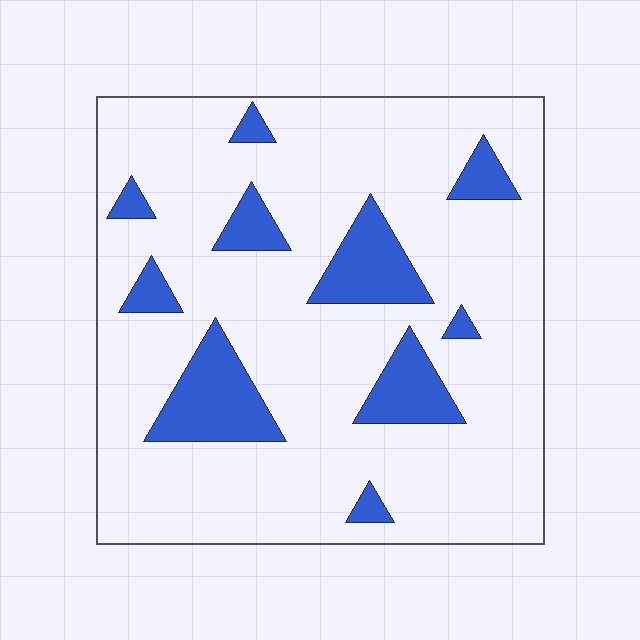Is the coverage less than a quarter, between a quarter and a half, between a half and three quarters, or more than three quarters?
Less than a quarter.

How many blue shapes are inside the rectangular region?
10.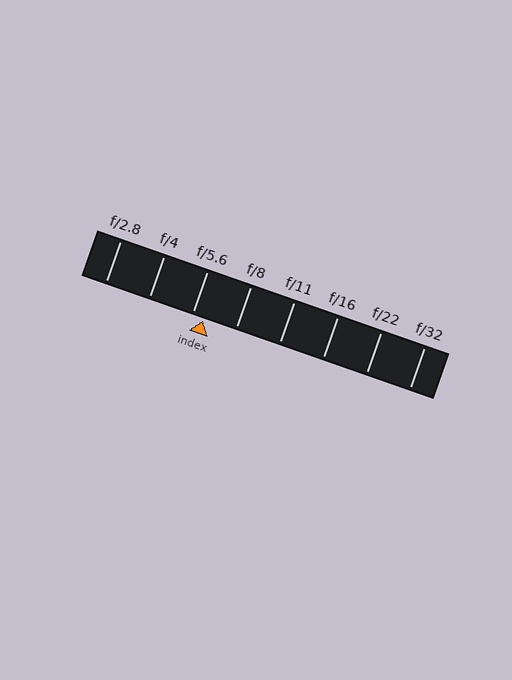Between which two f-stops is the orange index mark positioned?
The index mark is between f/5.6 and f/8.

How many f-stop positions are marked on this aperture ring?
There are 8 f-stop positions marked.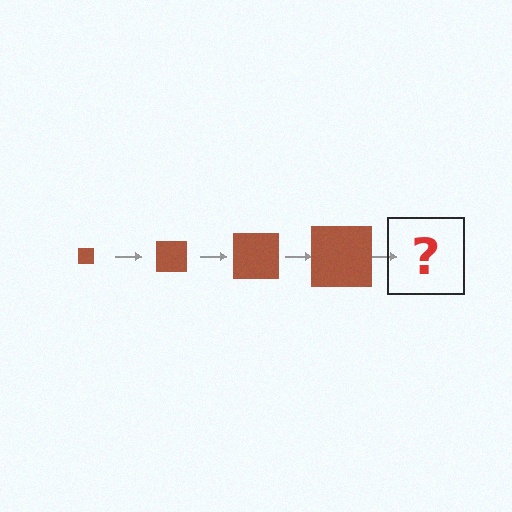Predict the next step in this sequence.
The next step is a brown square, larger than the previous one.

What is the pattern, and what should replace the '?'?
The pattern is that the square gets progressively larger each step. The '?' should be a brown square, larger than the previous one.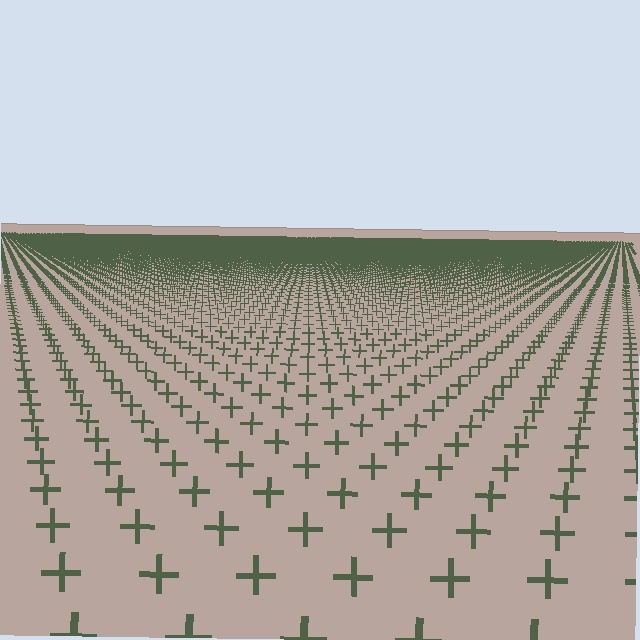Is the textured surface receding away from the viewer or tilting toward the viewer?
The surface is receding away from the viewer. Texture elements get smaller and denser toward the top.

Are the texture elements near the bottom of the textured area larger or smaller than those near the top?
Larger. Near the bottom, elements are closer to the viewer and appear at a bigger on-screen size.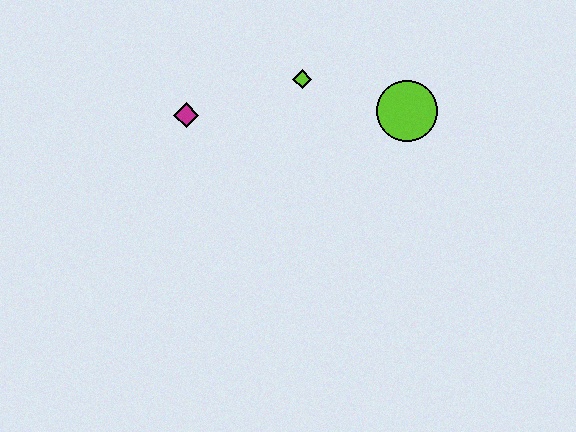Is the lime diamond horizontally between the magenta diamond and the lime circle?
Yes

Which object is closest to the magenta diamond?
The lime diamond is closest to the magenta diamond.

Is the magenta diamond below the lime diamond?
Yes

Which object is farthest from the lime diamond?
The magenta diamond is farthest from the lime diamond.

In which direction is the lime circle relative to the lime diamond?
The lime circle is to the right of the lime diamond.